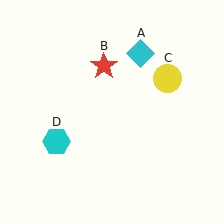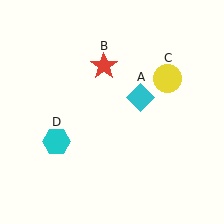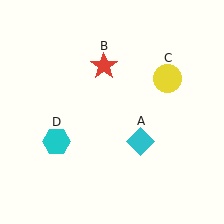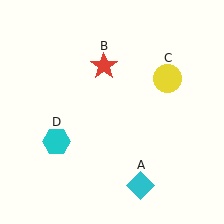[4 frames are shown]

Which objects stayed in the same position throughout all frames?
Red star (object B) and yellow circle (object C) and cyan hexagon (object D) remained stationary.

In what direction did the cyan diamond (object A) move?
The cyan diamond (object A) moved down.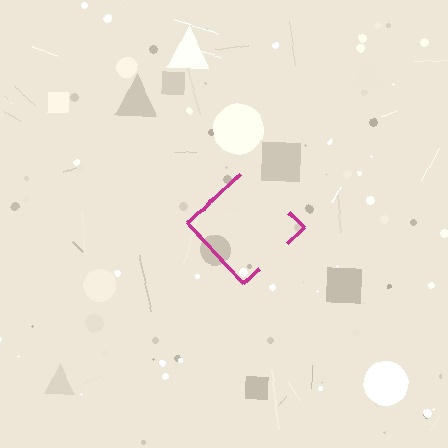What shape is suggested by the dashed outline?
The dashed outline suggests a diamond.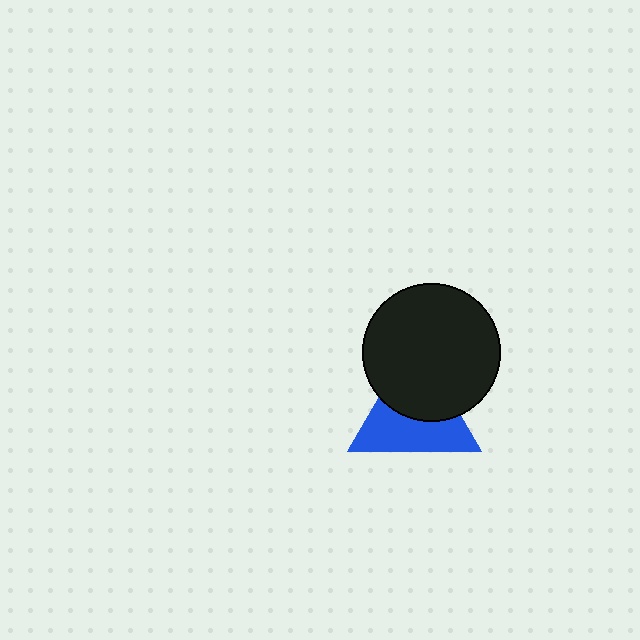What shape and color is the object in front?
The object in front is a black circle.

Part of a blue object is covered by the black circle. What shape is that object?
It is a triangle.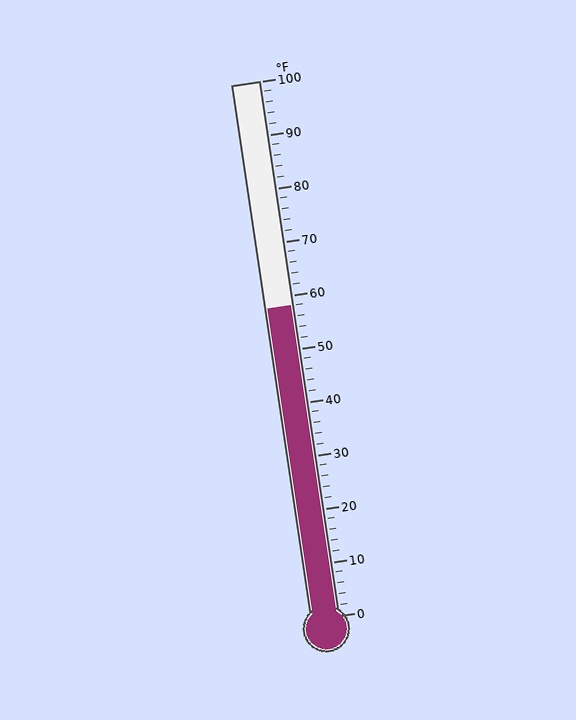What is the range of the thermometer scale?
The thermometer scale ranges from 0°F to 100°F.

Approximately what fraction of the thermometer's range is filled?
The thermometer is filled to approximately 60% of its range.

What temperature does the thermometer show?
The thermometer shows approximately 58°F.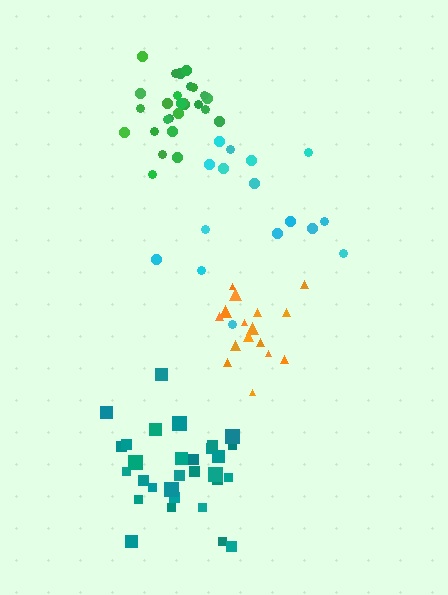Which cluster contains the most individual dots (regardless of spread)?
Teal (30).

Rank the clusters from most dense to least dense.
green, orange, teal, cyan.